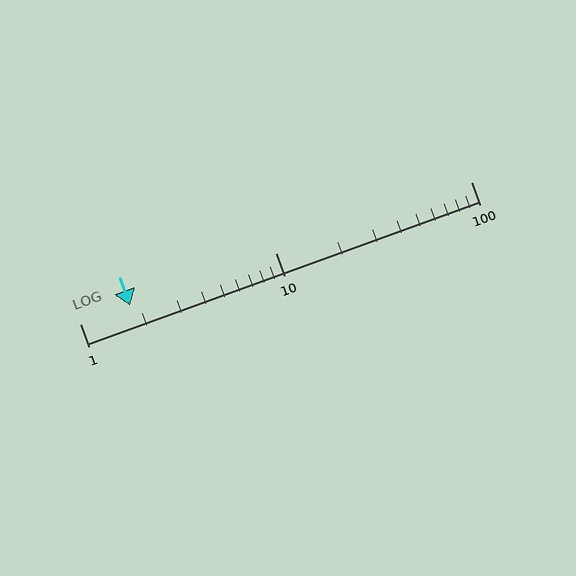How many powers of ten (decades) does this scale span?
The scale spans 2 decades, from 1 to 100.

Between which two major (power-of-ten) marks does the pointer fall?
The pointer is between 1 and 10.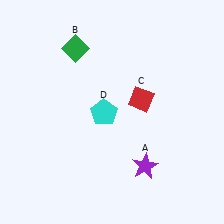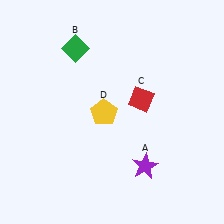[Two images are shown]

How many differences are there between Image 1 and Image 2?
There is 1 difference between the two images.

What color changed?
The pentagon (D) changed from cyan in Image 1 to yellow in Image 2.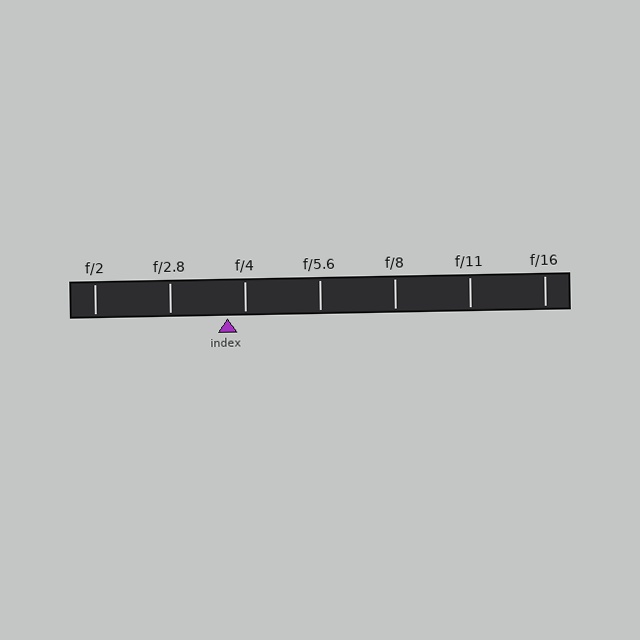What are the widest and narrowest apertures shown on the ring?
The widest aperture shown is f/2 and the narrowest is f/16.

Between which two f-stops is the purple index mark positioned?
The index mark is between f/2.8 and f/4.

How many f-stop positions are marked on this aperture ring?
There are 7 f-stop positions marked.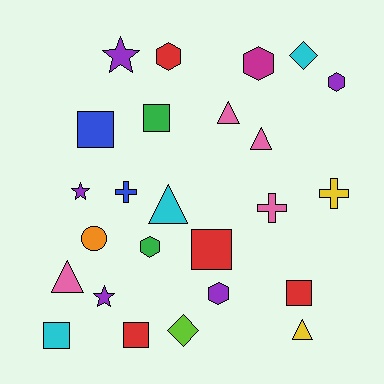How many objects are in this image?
There are 25 objects.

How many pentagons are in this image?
There are no pentagons.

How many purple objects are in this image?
There are 5 purple objects.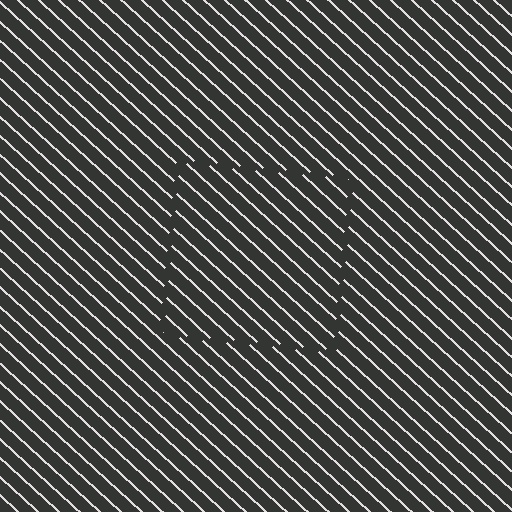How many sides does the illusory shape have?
4 sides — the line-ends trace a square.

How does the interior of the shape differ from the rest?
The interior of the shape contains the same grating, shifted by half a period — the contour is defined by the phase discontinuity where line-ends from the inner and outer gratings abut.